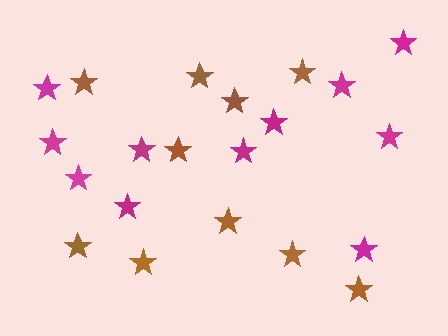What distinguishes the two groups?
There are 2 groups: one group of brown stars (10) and one group of magenta stars (11).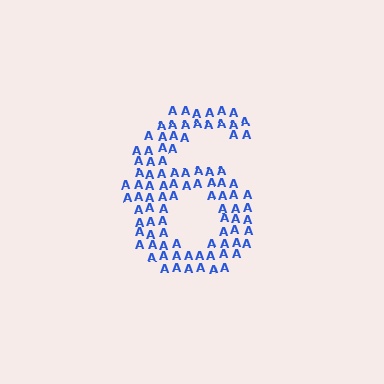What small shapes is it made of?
It is made of small letter A's.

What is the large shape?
The large shape is the digit 6.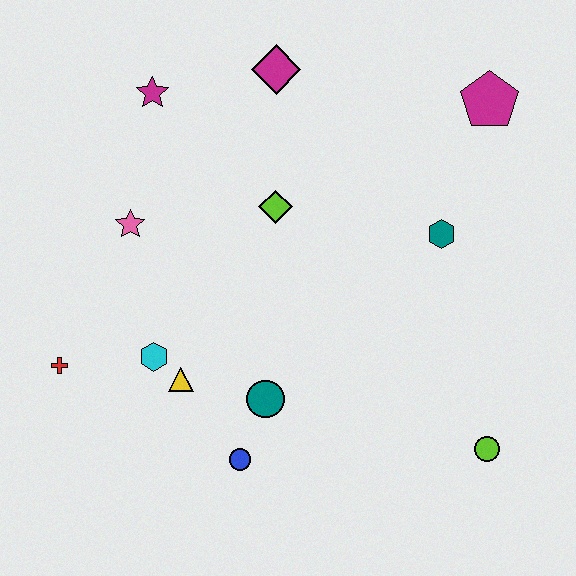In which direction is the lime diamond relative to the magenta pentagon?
The lime diamond is to the left of the magenta pentagon.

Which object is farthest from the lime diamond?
The lime circle is farthest from the lime diamond.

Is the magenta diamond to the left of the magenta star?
No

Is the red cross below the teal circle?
No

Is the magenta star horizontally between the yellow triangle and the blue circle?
No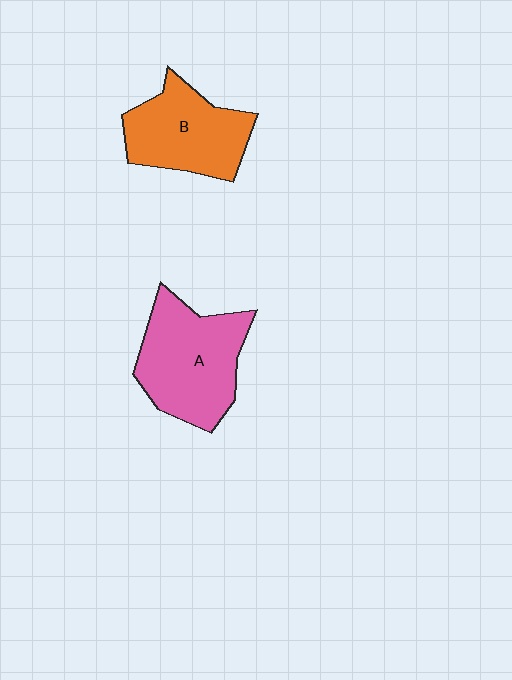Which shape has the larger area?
Shape A (pink).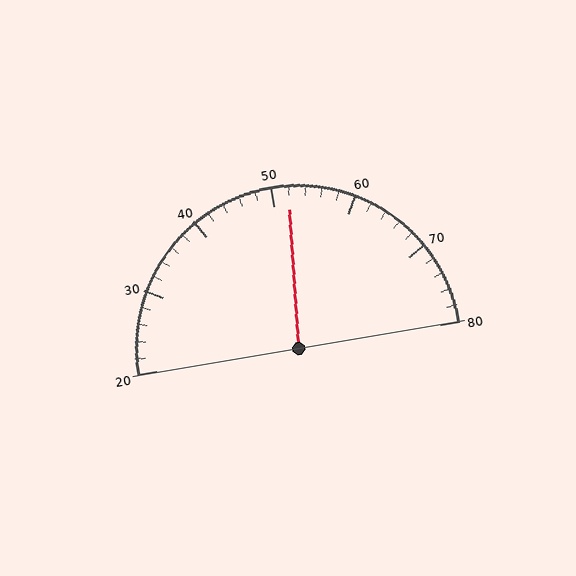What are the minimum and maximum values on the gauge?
The gauge ranges from 20 to 80.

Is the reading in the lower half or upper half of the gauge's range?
The reading is in the upper half of the range (20 to 80).